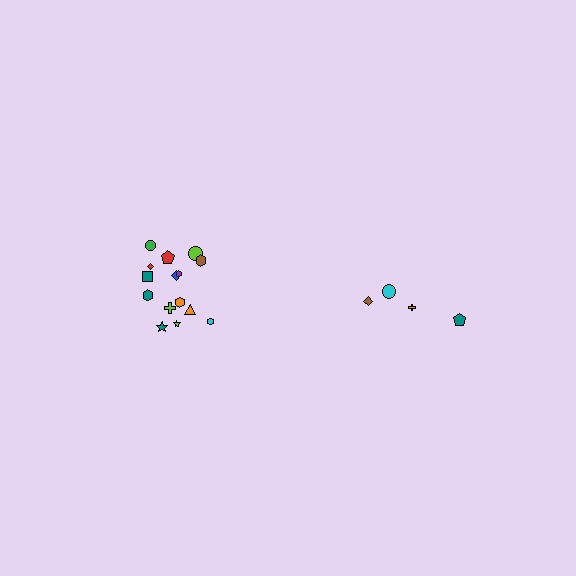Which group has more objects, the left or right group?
The left group.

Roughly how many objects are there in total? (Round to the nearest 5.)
Roughly 20 objects in total.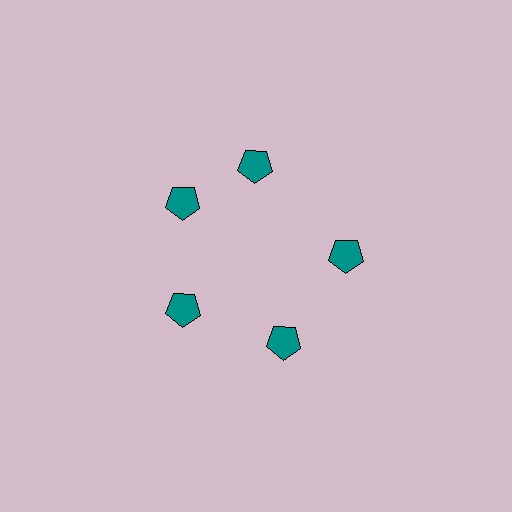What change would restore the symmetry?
The symmetry would be restored by rotating it back into even spacing with its neighbors so that all 5 pentagons sit at equal angles and equal distance from the center.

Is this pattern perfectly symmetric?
No. The 5 teal pentagons are arranged in a ring, but one element near the 1 o'clock position is rotated out of alignment along the ring, breaking the 5-fold rotational symmetry.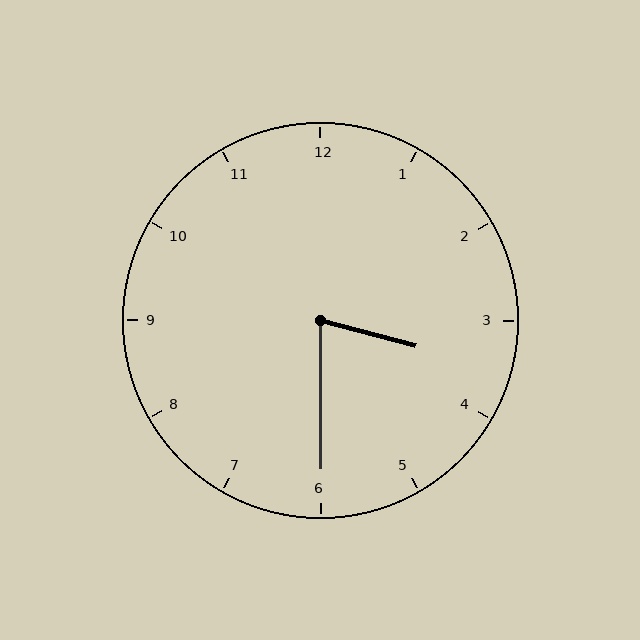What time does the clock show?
3:30.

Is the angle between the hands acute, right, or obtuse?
It is acute.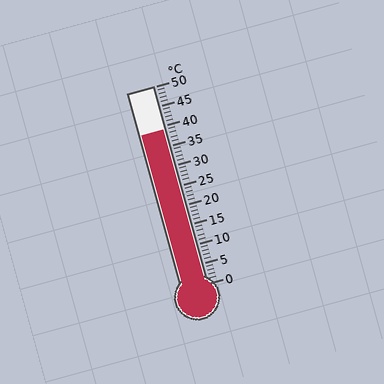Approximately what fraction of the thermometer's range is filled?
The thermometer is filled to approximately 80% of its range.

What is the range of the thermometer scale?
The thermometer scale ranges from 0°C to 50°C.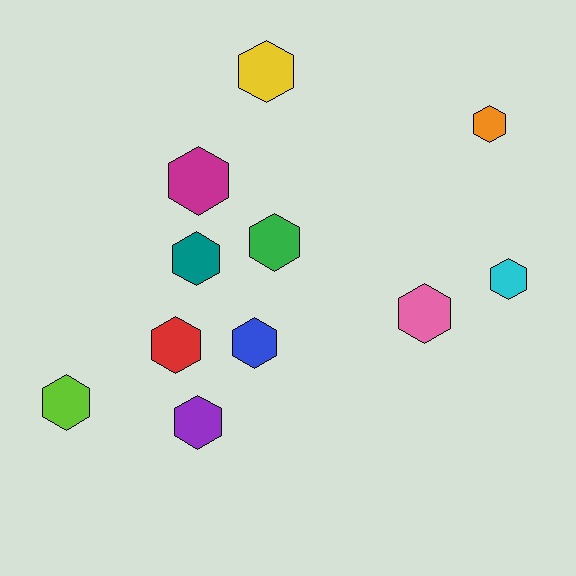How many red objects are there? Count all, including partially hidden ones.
There is 1 red object.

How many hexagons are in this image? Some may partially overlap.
There are 11 hexagons.